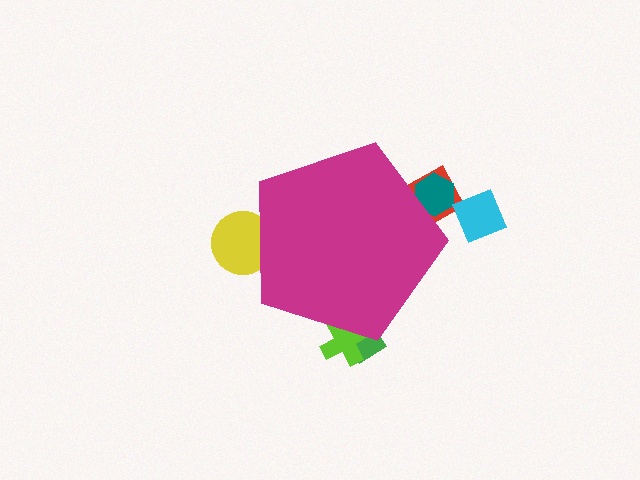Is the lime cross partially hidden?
Yes, the lime cross is partially hidden behind the magenta pentagon.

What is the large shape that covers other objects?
A magenta pentagon.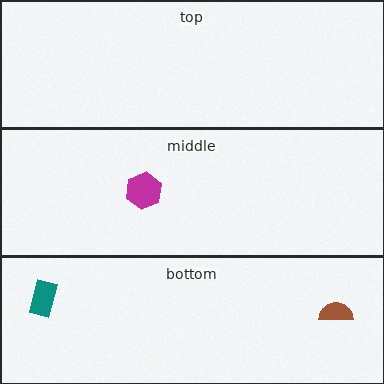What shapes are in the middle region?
The magenta hexagon.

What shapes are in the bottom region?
The teal rectangle, the brown semicircle.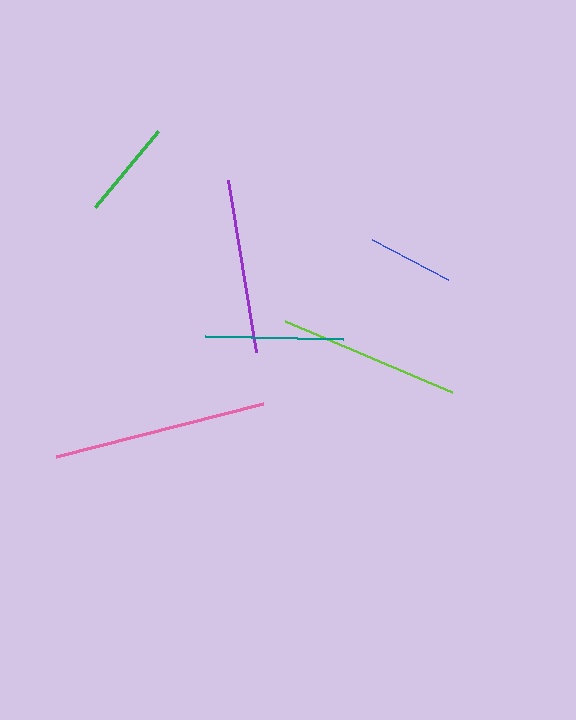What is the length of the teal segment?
The teal segment is approximately 137 pixels long.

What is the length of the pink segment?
The pink segment is approximately 213 pixels long.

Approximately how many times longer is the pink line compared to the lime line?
The pink line is approximately 1.2 times the length of the lime line.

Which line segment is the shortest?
The blue line is the shortest at approximately 86 pixels.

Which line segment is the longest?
The pink line is the longest at approximately 213 pixels.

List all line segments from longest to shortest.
From longest to shortest: pink, lime, purple, teal, green, blue.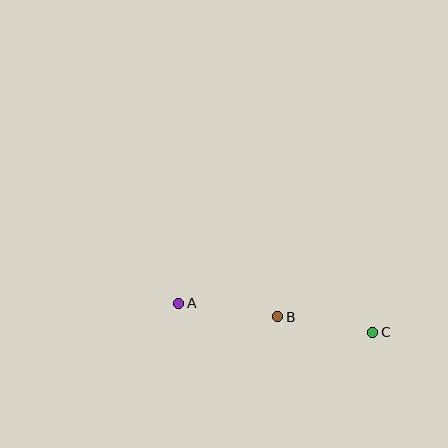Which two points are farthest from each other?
Points A and C are farthest from each other.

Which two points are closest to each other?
Points B and C are closest to each other.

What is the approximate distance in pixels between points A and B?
The distance between A and B is approximately 100 pixels.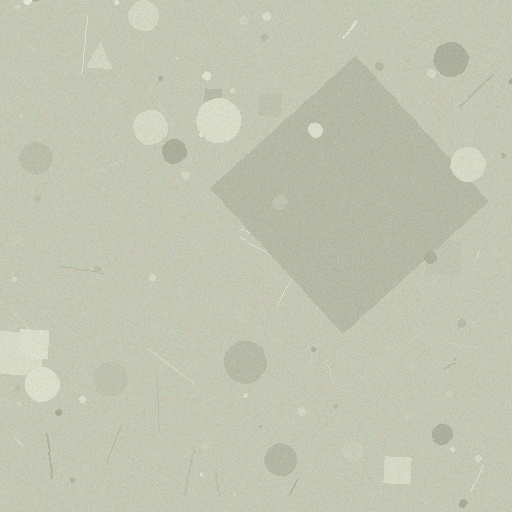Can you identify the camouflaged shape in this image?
The camouflaged shape is a diamond.